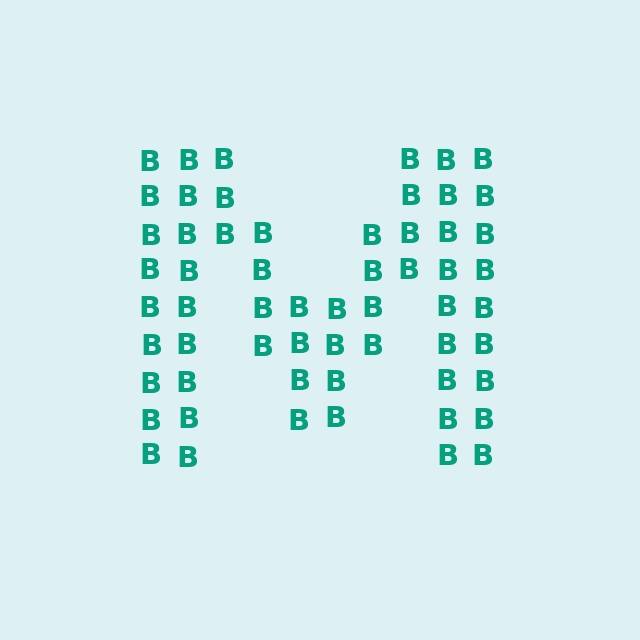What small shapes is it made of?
It is made of small letter B's.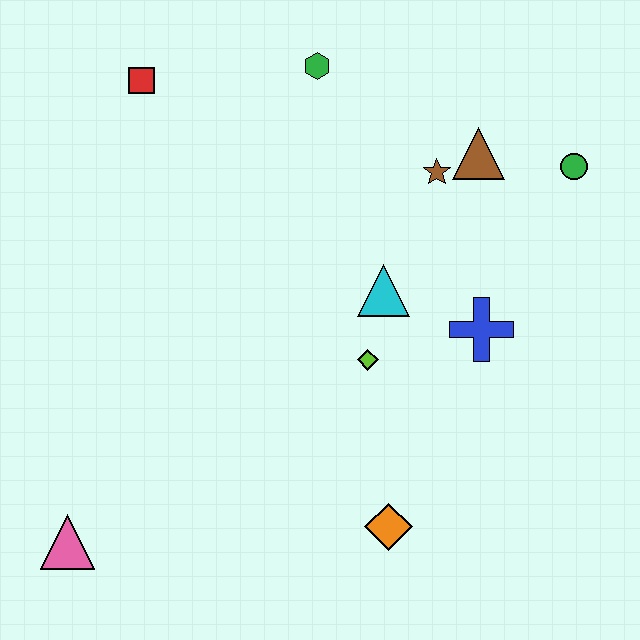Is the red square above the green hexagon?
No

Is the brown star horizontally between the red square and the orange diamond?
No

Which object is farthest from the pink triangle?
The green circle is farthest from the pink triangle.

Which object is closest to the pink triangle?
The orange diamond is closest to the pink triangle.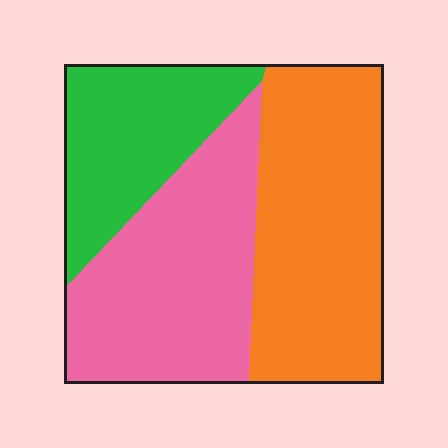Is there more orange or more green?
Orange.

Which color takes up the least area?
Green, at roughly 25%.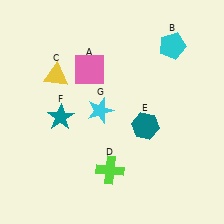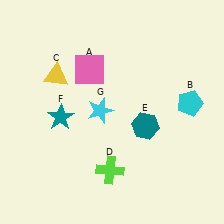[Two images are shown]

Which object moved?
The cyan pentagon (B) moved down.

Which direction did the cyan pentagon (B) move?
The cyan pentagon (B) moved down.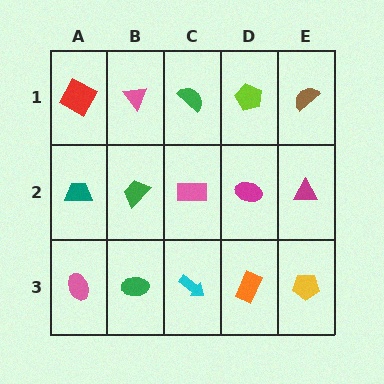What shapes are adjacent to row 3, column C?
A pink rectangle (row 2, column C), a green ellipse (row 3, column B), an orange rectangle (row 3, column D).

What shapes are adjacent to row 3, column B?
A green trapezoid (row 2, column B), a pink ellipse (row 3, column A), a cyan arrow (row 3, column C).